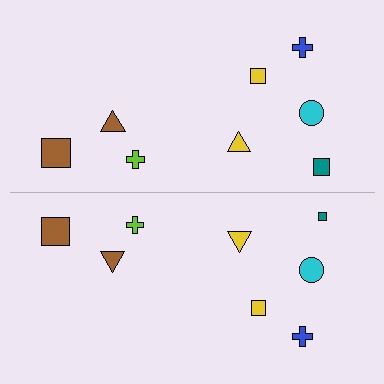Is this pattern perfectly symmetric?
No, the pattern is not perfectly symmetric. The teal square on the bottom side has a different size than its mirror counterpart.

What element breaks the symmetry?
The teal square on the bottom side has a different size than its mirror counterpart.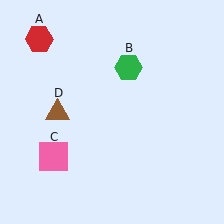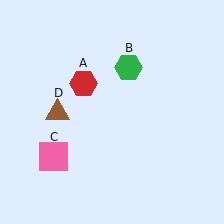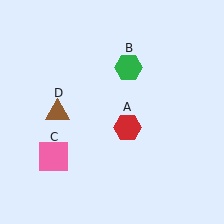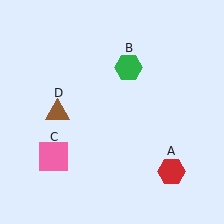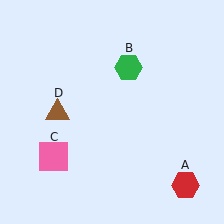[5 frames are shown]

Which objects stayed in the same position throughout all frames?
Green hexagon (object B) and pink square (object C) and brown triangle (object D) remained stationary.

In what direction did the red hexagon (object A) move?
The red hexagon (object A) moved down and to the right.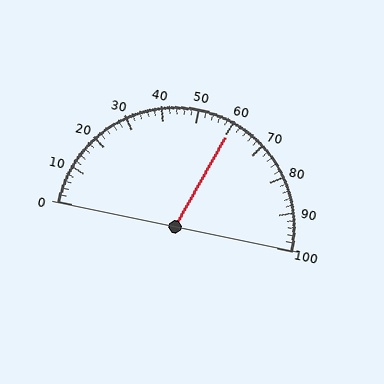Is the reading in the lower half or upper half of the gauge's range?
The reading is in the upper half of the range (0 to 100).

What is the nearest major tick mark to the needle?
The nearest major tick mark is 60.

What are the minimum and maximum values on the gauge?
The gauge ranges from 0 to 100.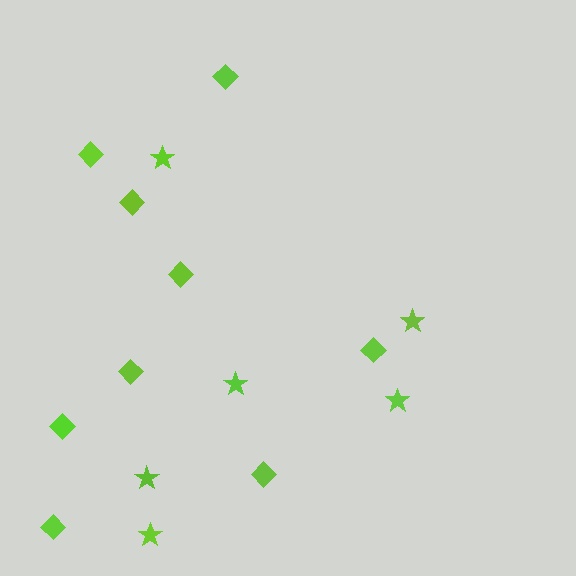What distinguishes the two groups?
There are 2 groups: one group of diamonds (9) and one group of stars (6).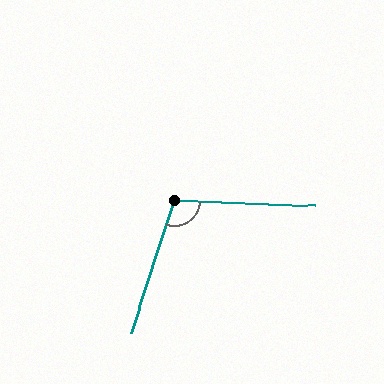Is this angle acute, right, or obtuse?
It is obtuse.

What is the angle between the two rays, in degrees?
Approximately 106 degrees.